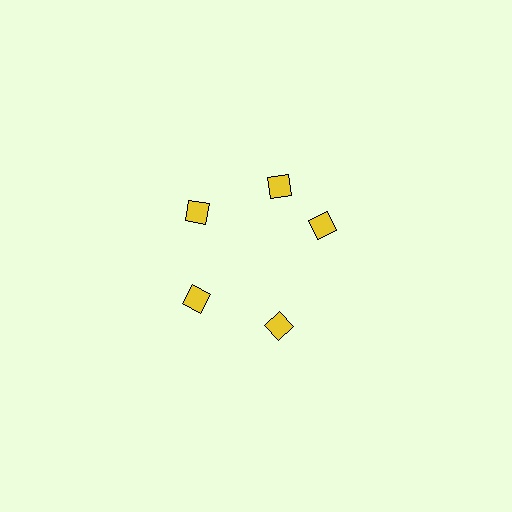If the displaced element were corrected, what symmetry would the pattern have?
It would have 5-fold rotational symmetry — the pattern would map onto itself every 72 degrees.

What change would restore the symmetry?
The symmetry would be restored by rotating it back into even spacing with its neighbors so that all 5 diamonds sit at equal angles and equal distance from the center.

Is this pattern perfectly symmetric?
No. The 5 yellow diamonds are arranged in a ring, but one element near the 3 o'clock position is rotated out of alignment along the ring, breaking the 5-fold rotational symmetry.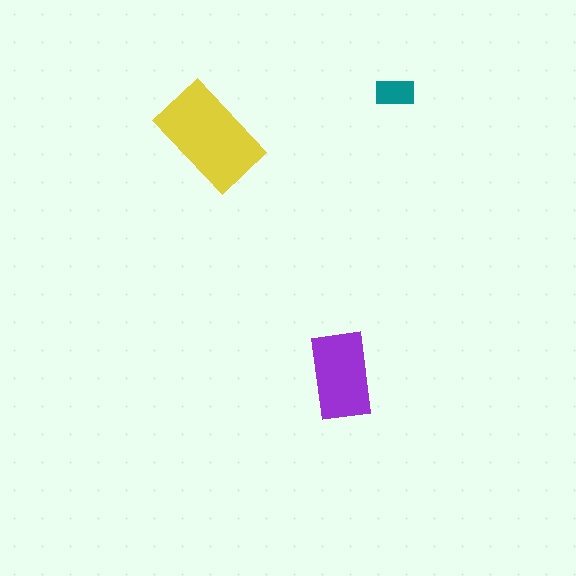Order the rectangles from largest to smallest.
the yellow one, the purple one, the teal one.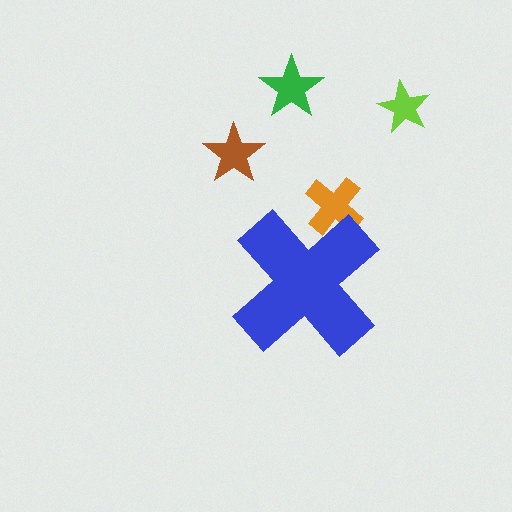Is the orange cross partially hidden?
Yes, the orange cross is partially hidden behind the blue cross.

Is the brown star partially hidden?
No, the brown star is fully visible.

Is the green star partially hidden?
No, the green star is fully visible.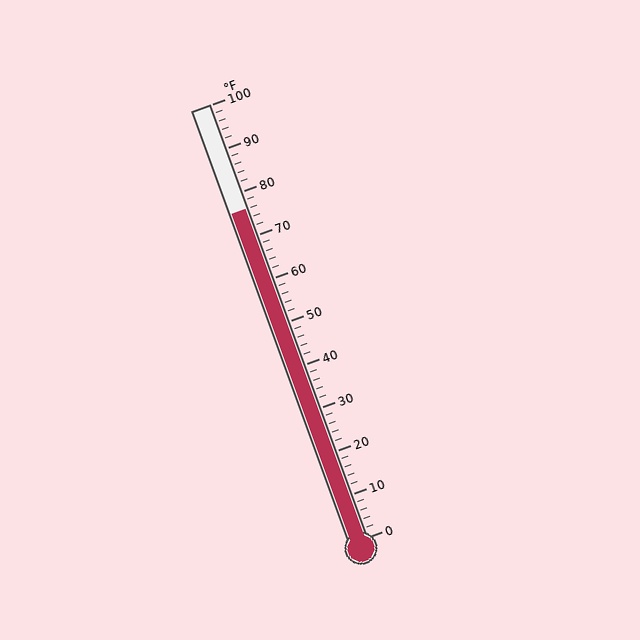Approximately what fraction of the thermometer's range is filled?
The thermometer is filled to approximately 75% of its range.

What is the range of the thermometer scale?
The thermometer scale ranges from 0°F to 100°F.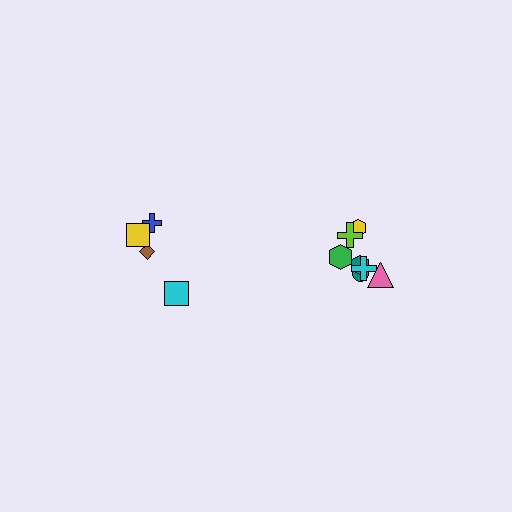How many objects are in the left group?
There are 4 objects.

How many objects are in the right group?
There are 7 objects.